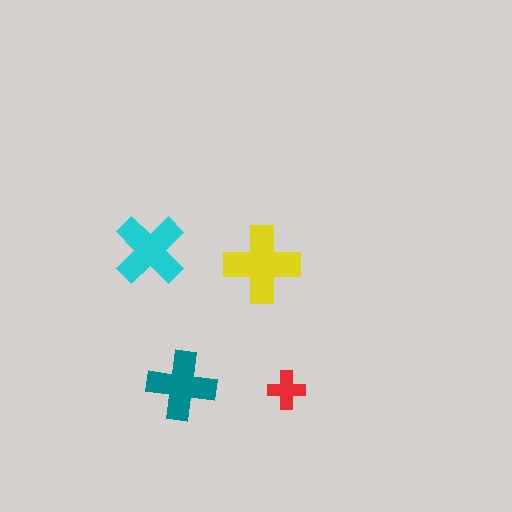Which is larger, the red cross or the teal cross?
The teal one.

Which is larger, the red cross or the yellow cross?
The yellow one.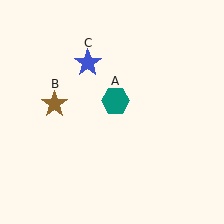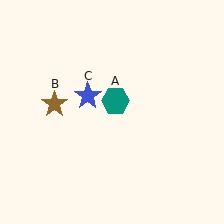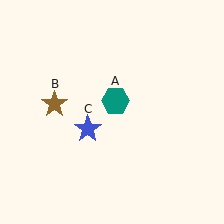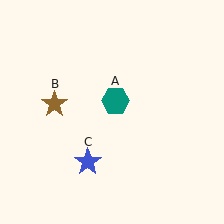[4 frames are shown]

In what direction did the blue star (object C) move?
The blue star (object C) moved down.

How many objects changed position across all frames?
1 object changed position: blue star (object C).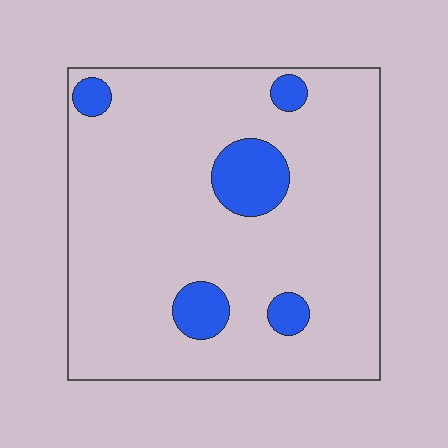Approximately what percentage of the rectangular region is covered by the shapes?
Approximately 10%.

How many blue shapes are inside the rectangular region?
5.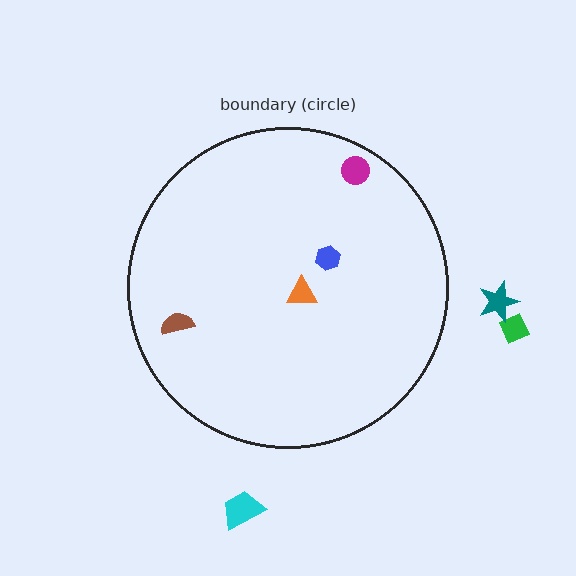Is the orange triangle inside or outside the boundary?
Inside.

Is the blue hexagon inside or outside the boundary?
Inside.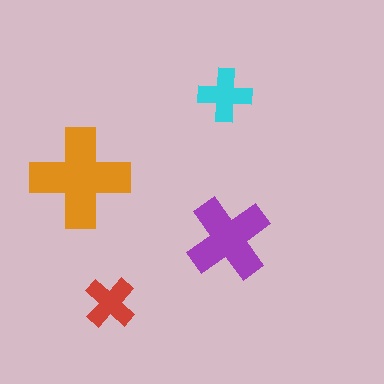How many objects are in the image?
There are 4 objects in the image.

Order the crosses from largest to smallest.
the orange one, the purple one, the cyan one, the red one.